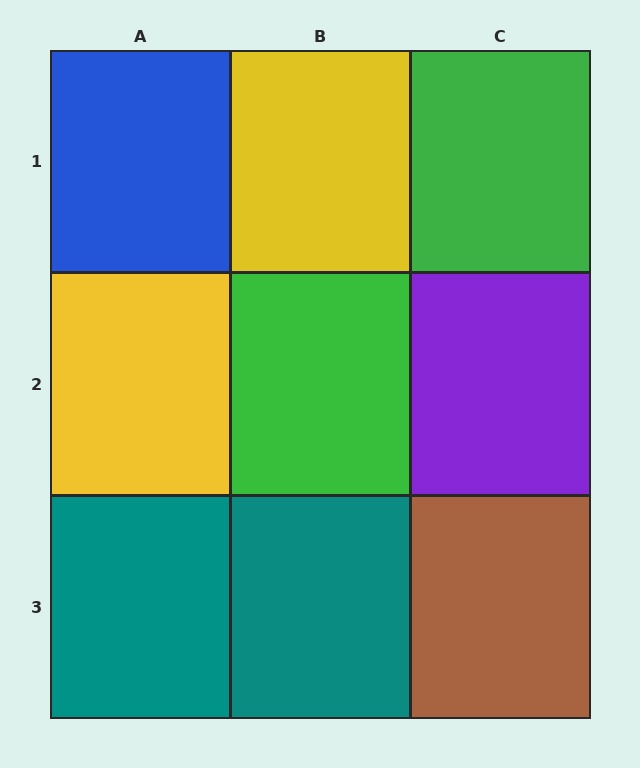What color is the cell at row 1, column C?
Green.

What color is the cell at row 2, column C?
Purple.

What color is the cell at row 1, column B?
Yellow.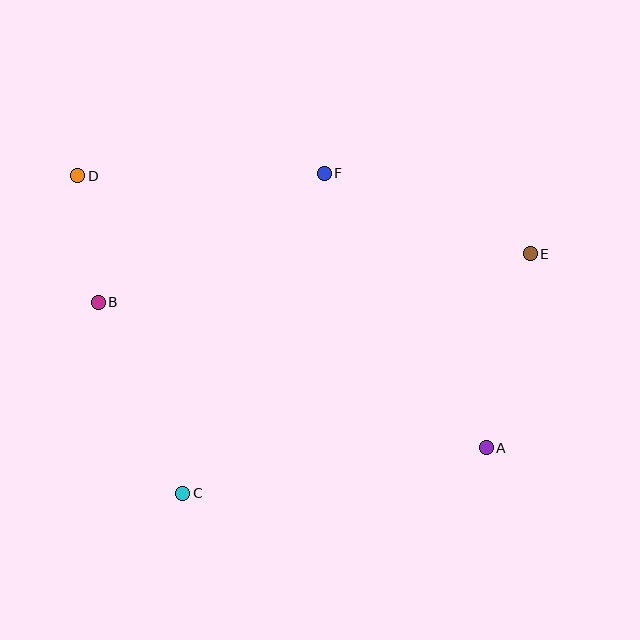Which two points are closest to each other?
Points B and D are closest to each other.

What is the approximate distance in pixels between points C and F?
The distance between C and F is approximately 350 pixels.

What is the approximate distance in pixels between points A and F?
The distance between A and F is approximately 319 pixels.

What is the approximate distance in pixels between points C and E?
The distance between C and E is approximately 422 pixels.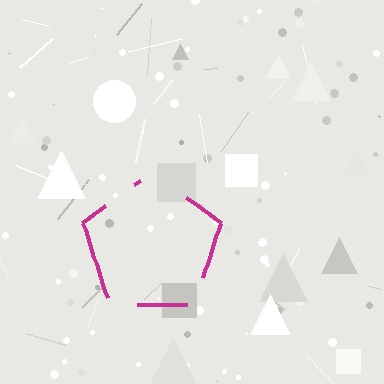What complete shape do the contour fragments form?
The contour fragments form a pentagon.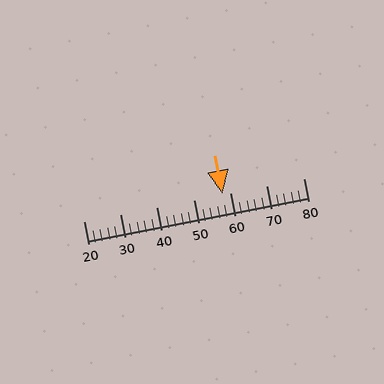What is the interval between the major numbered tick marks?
The major tick marks are spaced 10 units apart.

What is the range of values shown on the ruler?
The ruler shows values from 20 to 80.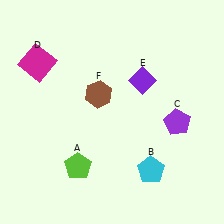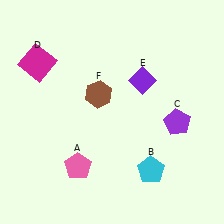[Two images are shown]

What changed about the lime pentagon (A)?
In Image 1, A is lime. In Image 2, it changed to pink.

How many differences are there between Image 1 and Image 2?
There is 1 difference between the two images.